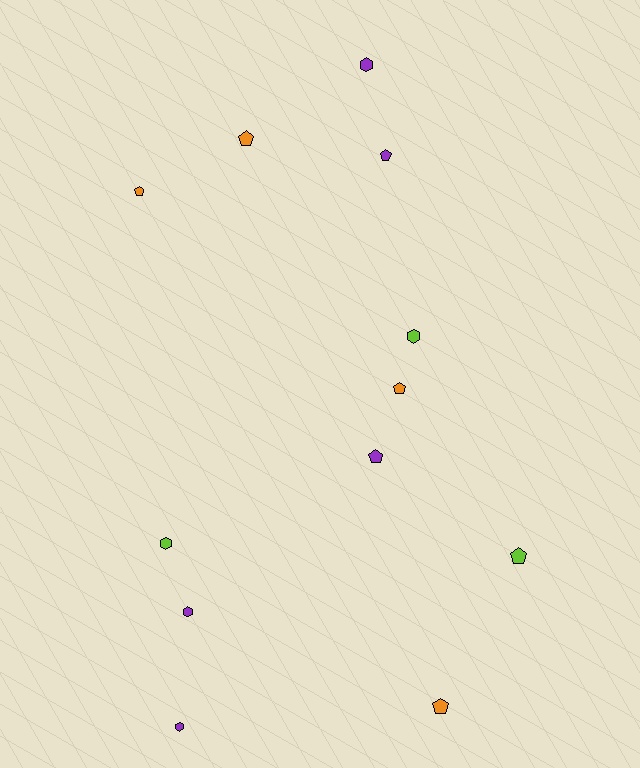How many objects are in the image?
There are 12 objects.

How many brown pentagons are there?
There are no brown pentagons.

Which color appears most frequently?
Purple, with 5 objects.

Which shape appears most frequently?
Pentagon, with 7 objects.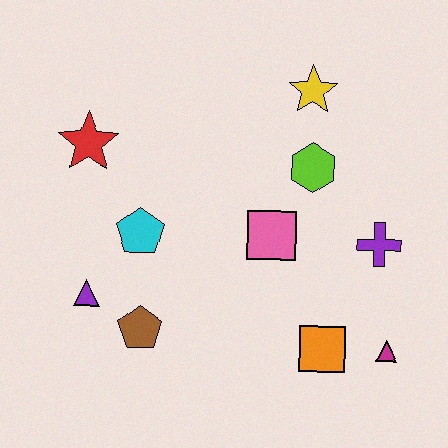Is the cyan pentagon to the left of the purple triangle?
No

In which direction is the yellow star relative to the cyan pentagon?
The yellow star is to the right of the cyan pentagon.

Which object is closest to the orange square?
The magenta triangle is closest to the orange square.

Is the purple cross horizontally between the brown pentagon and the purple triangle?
No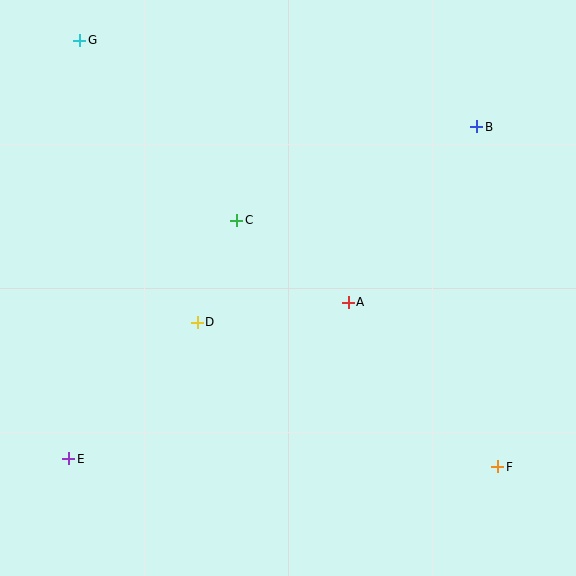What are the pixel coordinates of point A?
Point A is at (348, 302).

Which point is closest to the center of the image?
Point A at (348, 302) is closest to the center.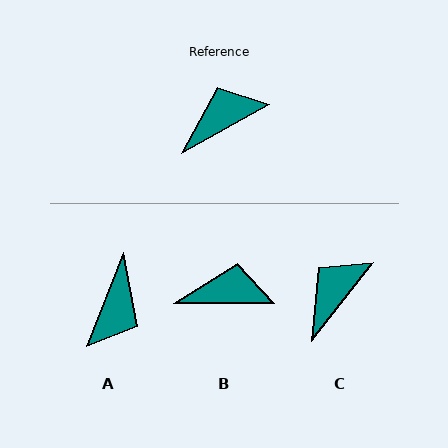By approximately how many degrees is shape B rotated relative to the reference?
Approximately 28 degrees clockwise.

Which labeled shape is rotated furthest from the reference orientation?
A, about 140 degrees away.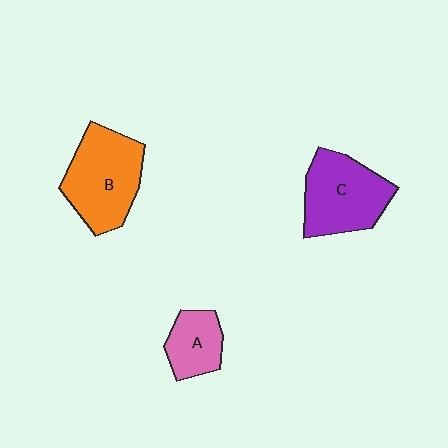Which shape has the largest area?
Shape B (orange).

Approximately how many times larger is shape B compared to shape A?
Approximately 2.0 times.